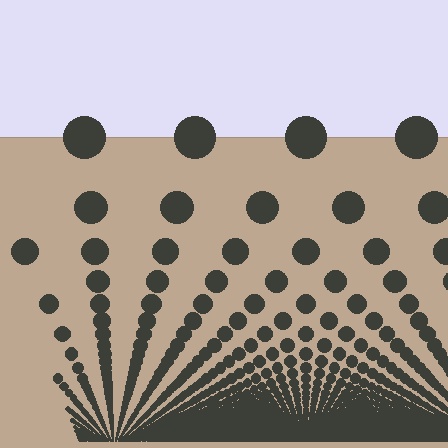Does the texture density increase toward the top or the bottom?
Density increases toward the bottom.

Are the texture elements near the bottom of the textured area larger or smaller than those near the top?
Smaller. The gradient is inverted — elements near the bottom are smaller and denser.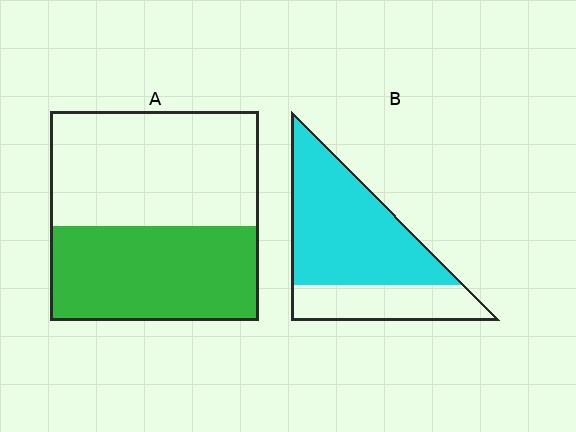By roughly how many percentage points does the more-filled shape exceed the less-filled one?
By roughly 25 percentage points (B over A).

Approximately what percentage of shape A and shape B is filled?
A is approximately 45% and B is approximately 70%.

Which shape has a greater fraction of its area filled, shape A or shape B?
Shape B.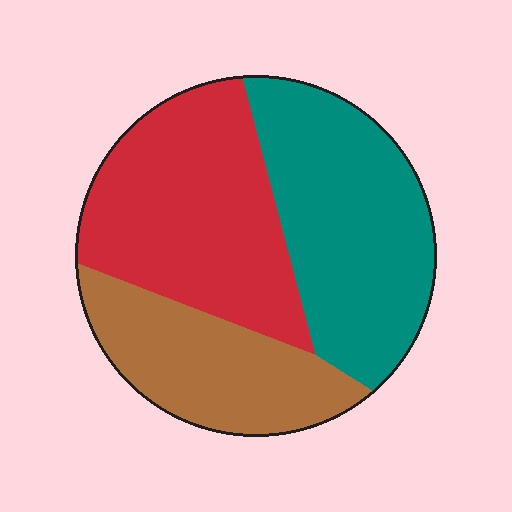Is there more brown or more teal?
Teal.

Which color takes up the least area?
Brown, at roughly 25%.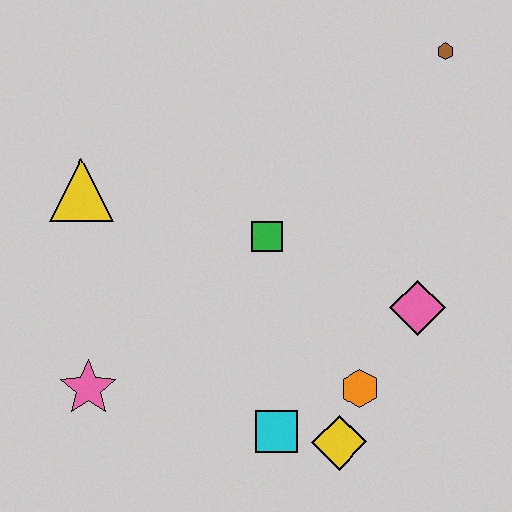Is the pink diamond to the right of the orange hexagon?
Yes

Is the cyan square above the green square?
No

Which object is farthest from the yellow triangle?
The brown hexagon is farthest from the yellow triangle.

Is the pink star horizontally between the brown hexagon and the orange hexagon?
No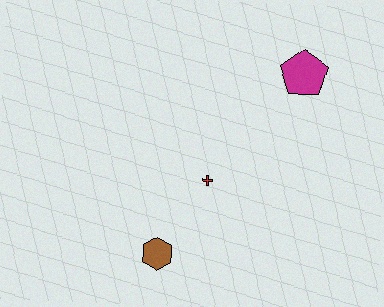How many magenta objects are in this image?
There is 1 magenta object.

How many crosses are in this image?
There is 1 cross.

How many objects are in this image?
There are 3 objects.